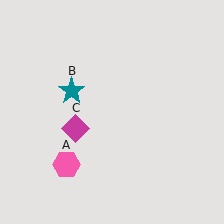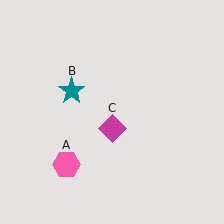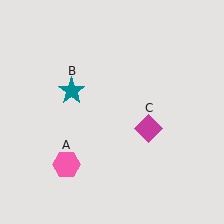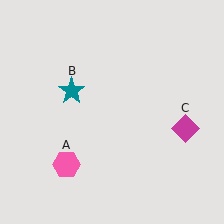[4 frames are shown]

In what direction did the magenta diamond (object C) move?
The magenta diamond (object C) moved right.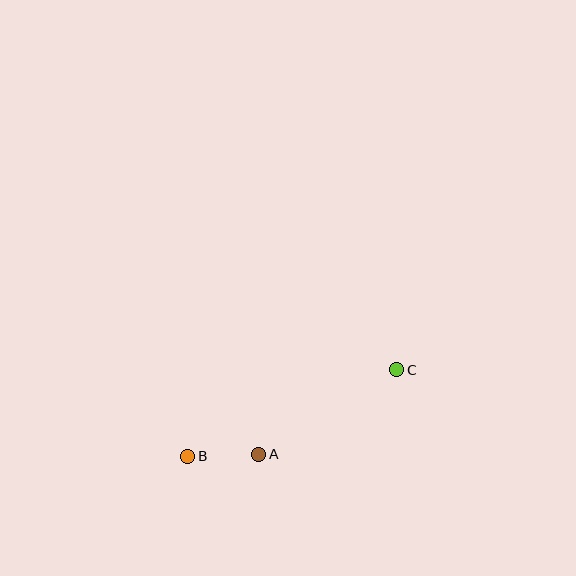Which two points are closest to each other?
Points A and B are closest to each other.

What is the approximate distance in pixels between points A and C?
The distance between A and C is approximately 162 pixels.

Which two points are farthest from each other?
Points B and C are farthest from each other.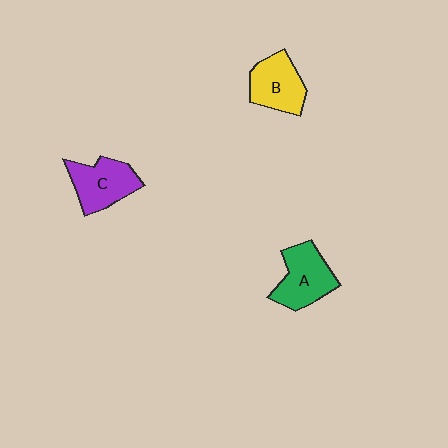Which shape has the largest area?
Shape A (green).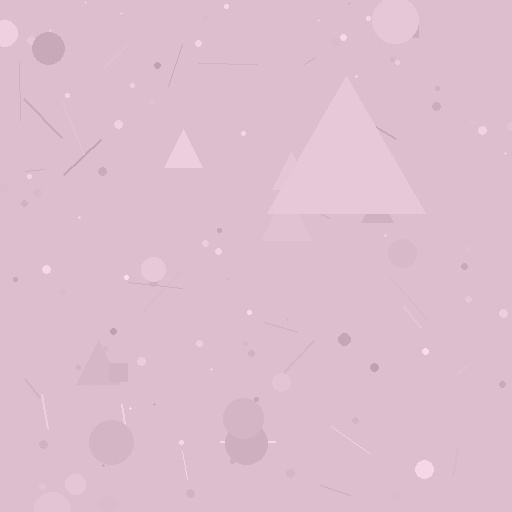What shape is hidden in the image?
A triangle is hidden in the image.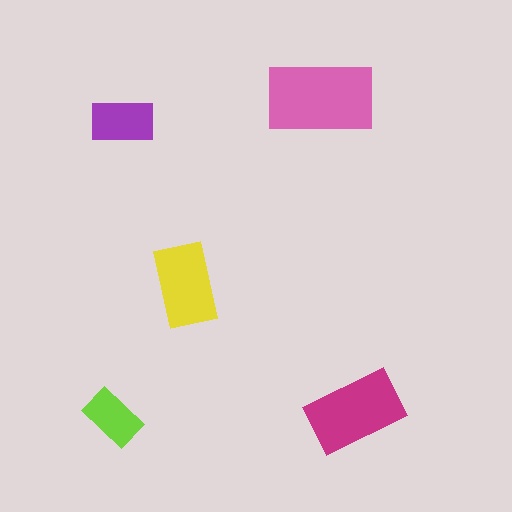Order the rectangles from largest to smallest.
the pink one, the magenta one, the yellow one, the purple one, the lime one.